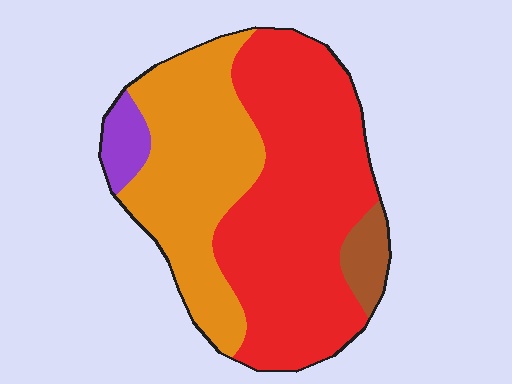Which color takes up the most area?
Red, at roughly 55%.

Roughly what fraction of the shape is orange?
Orange covers about 35% of the shape.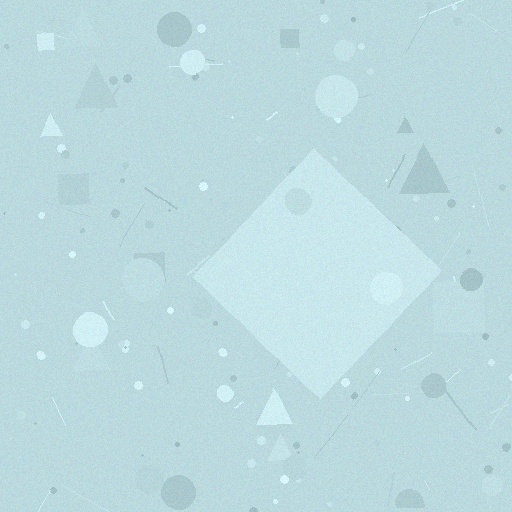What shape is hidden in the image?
A diamond is hidden in the image.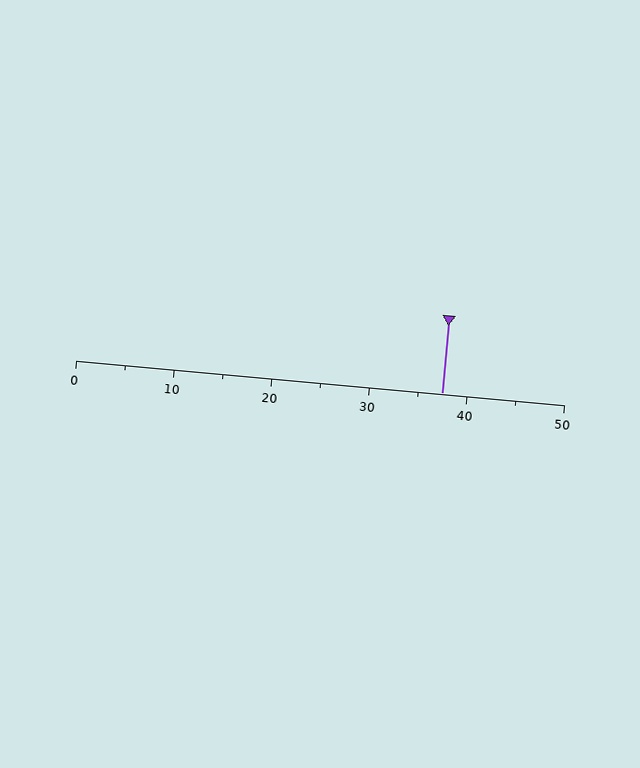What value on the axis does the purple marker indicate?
The marker indicates approximately 37.5.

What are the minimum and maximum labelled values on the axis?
The axis runs from 0 to 50.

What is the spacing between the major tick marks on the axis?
The major ticks are spaced 10 apart.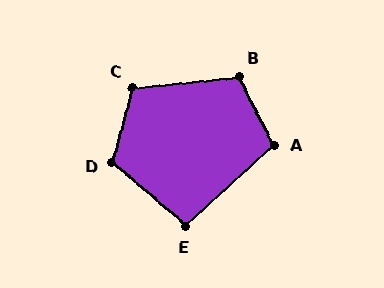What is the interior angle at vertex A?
Approximately 106 degrees (obtuse).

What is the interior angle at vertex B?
Approximately 111 degrees (obtuse).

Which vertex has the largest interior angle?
D, at approximately 116 degrees.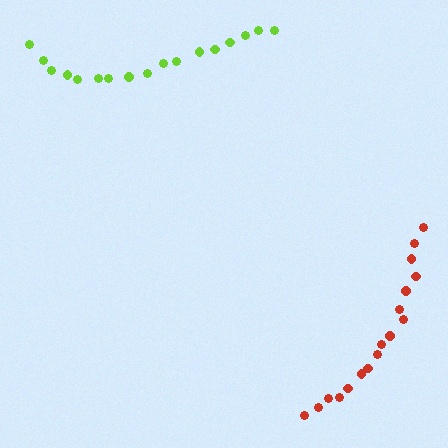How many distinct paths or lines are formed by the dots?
There are 2 distinct paths.